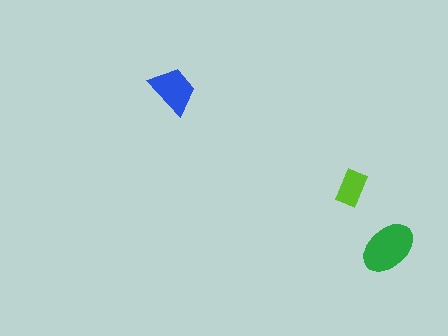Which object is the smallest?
The lime rectangle.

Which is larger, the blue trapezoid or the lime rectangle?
The blue trapezoid.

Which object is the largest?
The green ellipse.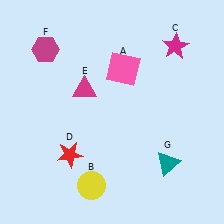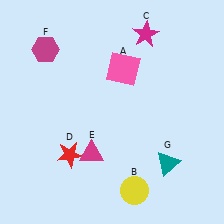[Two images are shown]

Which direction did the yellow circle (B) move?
The yellow circle (B) moved right.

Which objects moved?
The objects that moved are: the yellow circle (B), the magenta star (C), the magenta triangle (E).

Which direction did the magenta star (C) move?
The magenta star (C) moved left.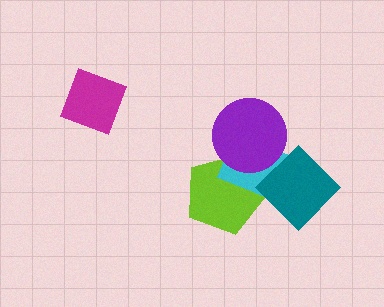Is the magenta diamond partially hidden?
No, no other shape covers it.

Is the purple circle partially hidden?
Yes, it is partially covered by another shape.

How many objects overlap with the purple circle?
3 objects overlap with the purple circle.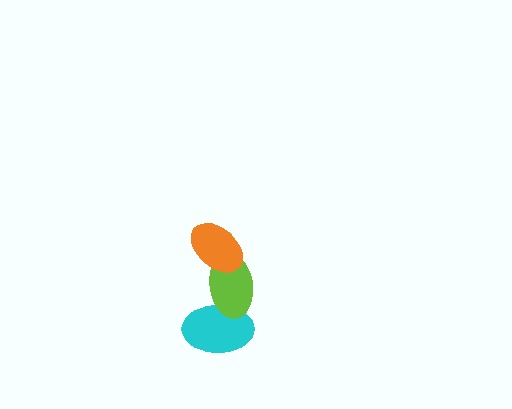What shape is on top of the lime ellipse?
The orange ellipse is on top of the lime ellipse.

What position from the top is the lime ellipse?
The lime ellipse is 2nd from the top.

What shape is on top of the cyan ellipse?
The lime ellipse is on top of the cyan ellipse.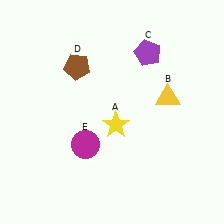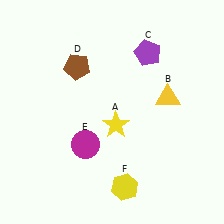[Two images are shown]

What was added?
A yellow hexagon (F) was added in Image 2.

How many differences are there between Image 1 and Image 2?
There is 1 difference between the two images.